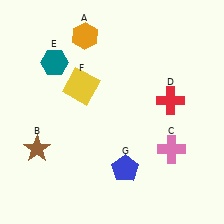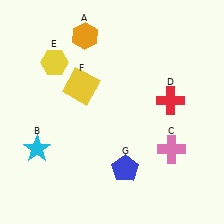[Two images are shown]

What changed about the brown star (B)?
In Image 1, B is brown. In Image 2, it changed to cyan.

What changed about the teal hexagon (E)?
In Image 1, E is teal. In Image 2, it changed to yellow.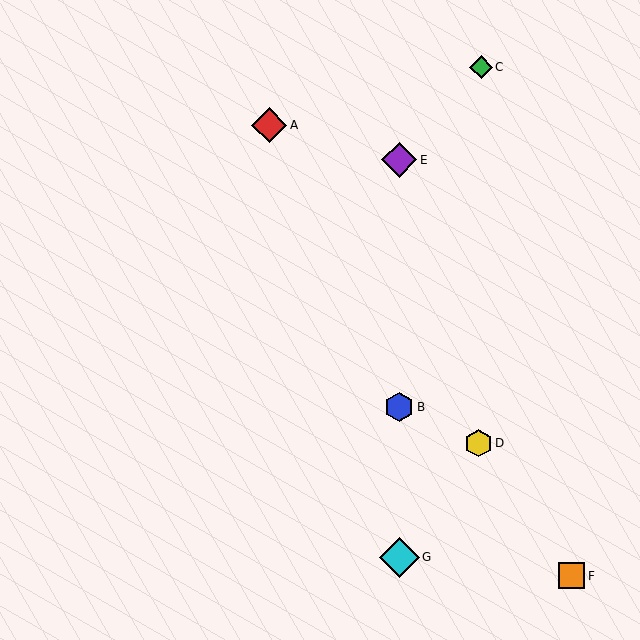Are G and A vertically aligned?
No, G is at x≈399 and A is at x≈269.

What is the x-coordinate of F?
Object F is at x≈572.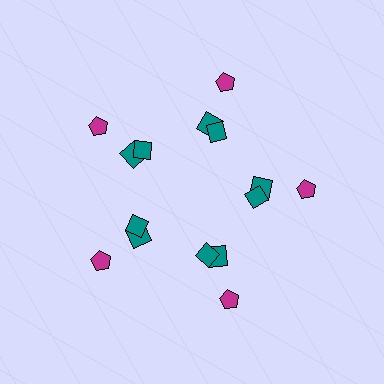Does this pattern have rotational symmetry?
Yes, this pattern has 5-fold rotational symmetry. It looks the same after rotating 72 degrees around the center.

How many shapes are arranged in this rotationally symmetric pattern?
There are 15 shapes, arranged in 5 groups of 3.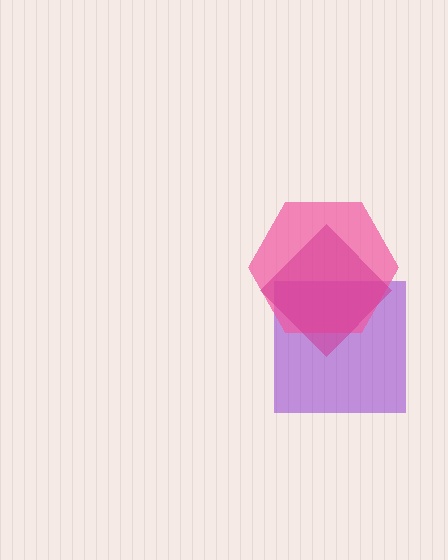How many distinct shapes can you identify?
There are 3 distinct shapes: a purple square, a pink hexagon, a magenta diamond.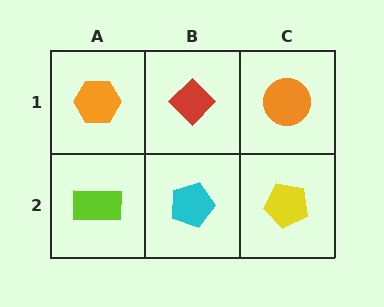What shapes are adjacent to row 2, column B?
A red diamond (row 1, column B), a lime rectangle (row 2, column A), a yellow pentagon (row 2, column C).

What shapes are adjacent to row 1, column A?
A lime rectangle (row 2, column A), a red diamond (row 1, column B).